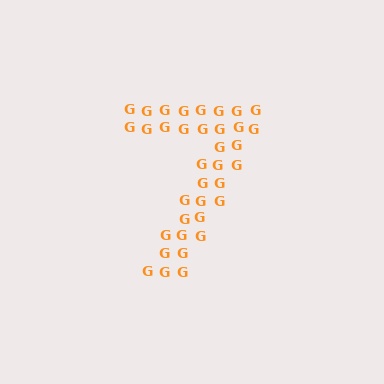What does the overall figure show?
The overall figure shows the digit 7.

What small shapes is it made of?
It is made of small letter G's.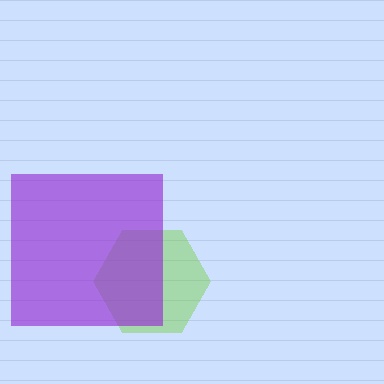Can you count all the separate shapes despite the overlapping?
Yes, there are 2 separate shapes.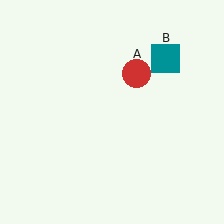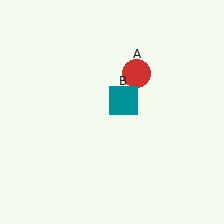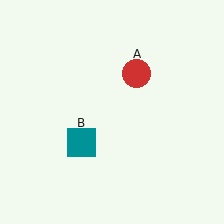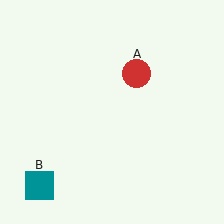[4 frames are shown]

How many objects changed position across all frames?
1 object changed position: teal square (object B).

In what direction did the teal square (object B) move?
The teal square (object B) moved down and to the left.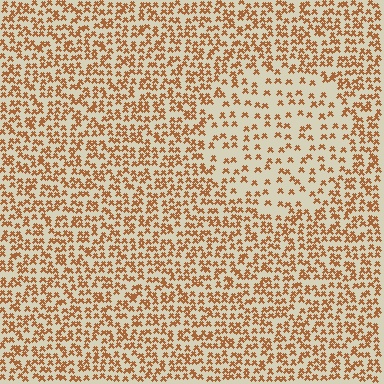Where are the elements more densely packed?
The elements are more densely packed outside the circle boundary.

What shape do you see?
I see a circle.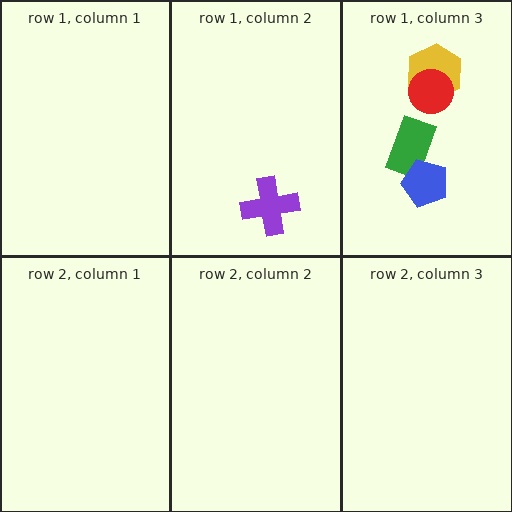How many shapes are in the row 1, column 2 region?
1.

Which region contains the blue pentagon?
The row 1, column 3 region.